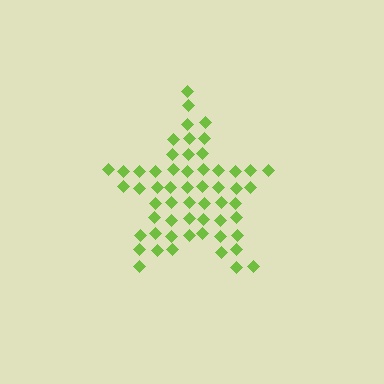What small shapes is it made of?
It is made of small diamonds.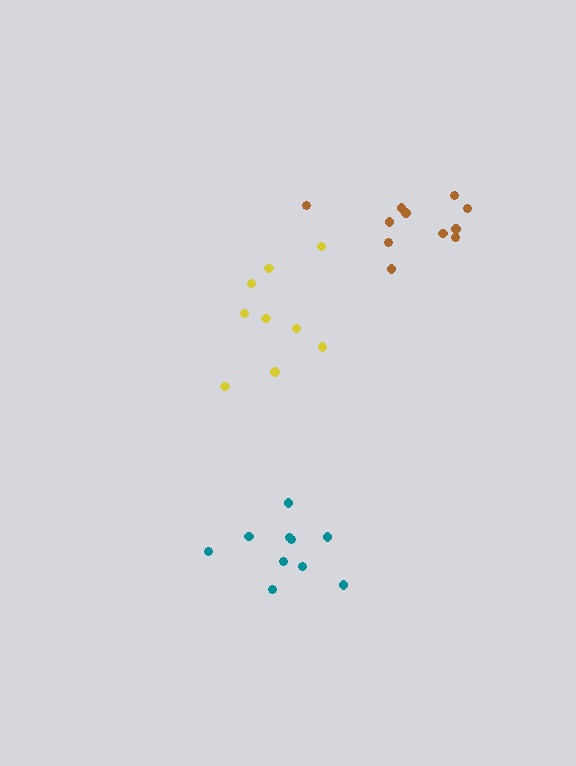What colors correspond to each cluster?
The clusters are colored: brown, yellow, teal.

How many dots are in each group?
Group 1: 11 dots, Group 2: 9 dots, Group 3: 10 dots (30 total).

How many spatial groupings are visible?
There are 3 spatial groupings.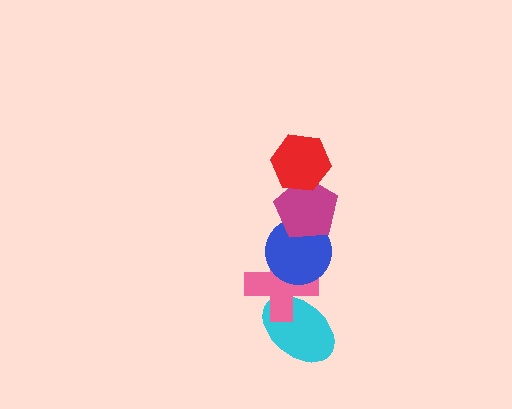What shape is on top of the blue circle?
The magenta pentagon is on top of the blue circle.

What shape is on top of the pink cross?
The blue circle is on top of the pink cross.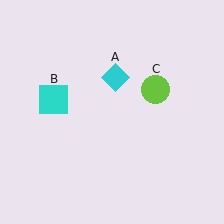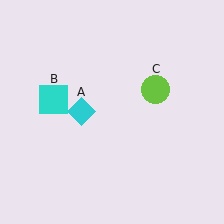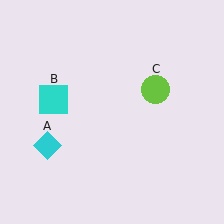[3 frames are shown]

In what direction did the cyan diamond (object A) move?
The cyan diamond (object A) moved down and to the left.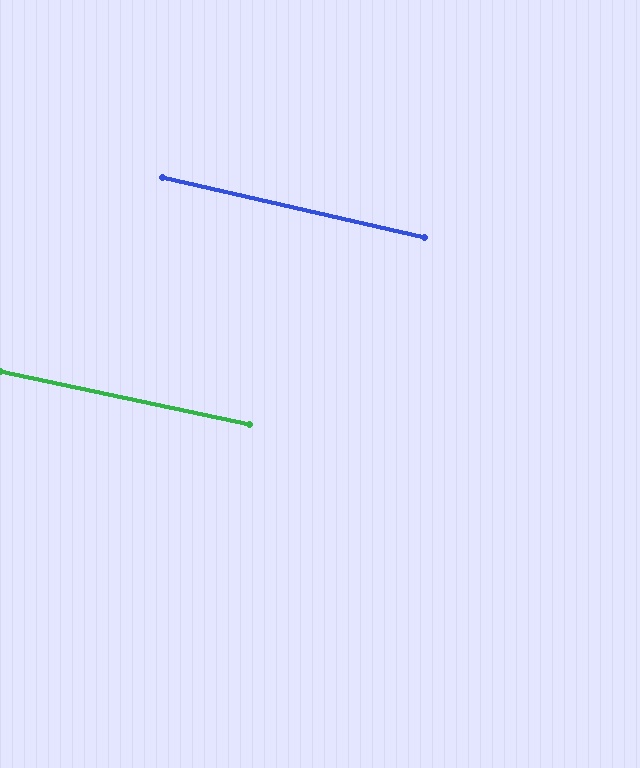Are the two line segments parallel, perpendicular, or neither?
Parallel — their directions differ by only 0.9°.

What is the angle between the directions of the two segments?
Approximately 1 degree.